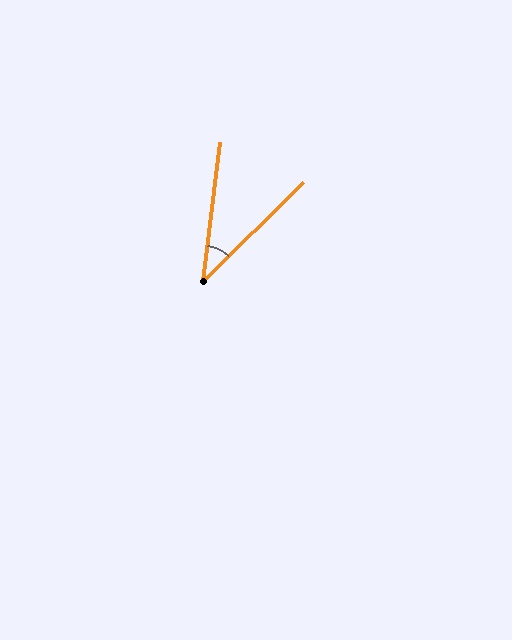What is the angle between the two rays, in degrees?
Approximately 38 degrees.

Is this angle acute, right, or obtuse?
It is acute.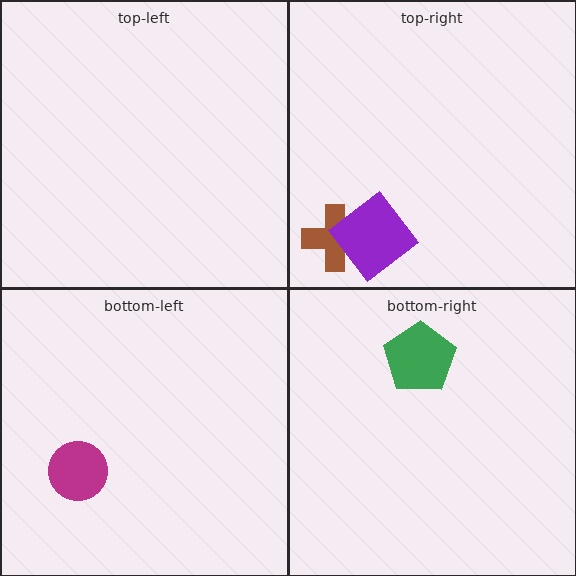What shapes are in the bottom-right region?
The green pentagon.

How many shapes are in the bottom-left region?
1.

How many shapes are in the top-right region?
2.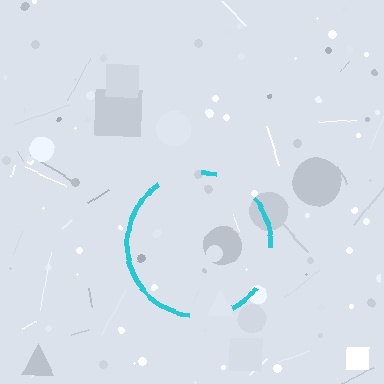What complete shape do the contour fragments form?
The contour fragments form a circle.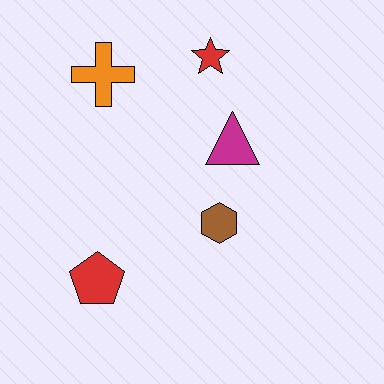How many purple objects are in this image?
There are no purple objects.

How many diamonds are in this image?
There are no diamonds.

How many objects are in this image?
There are 5 objects.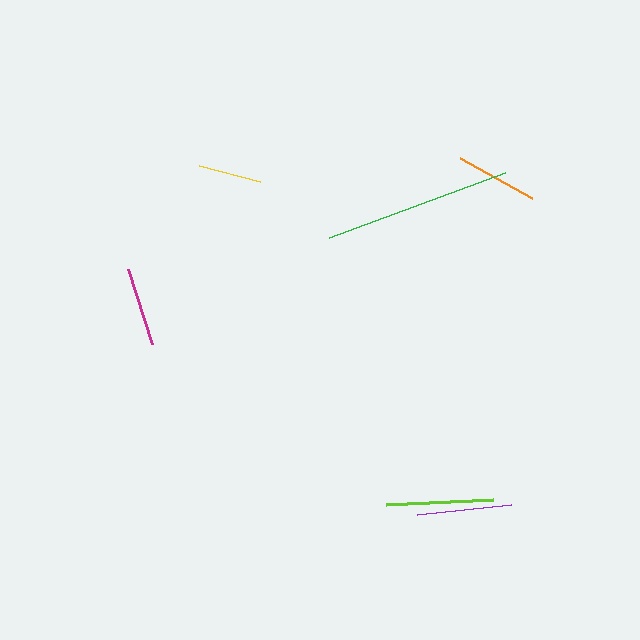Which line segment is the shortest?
The yellow line is the shortest at approximately 64 pixels.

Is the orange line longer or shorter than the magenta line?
The orange line is longer than the magenta line.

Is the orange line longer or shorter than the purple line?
The purple line is longer than the orange line.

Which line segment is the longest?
The green line is the longest at approximately 187 pixels.